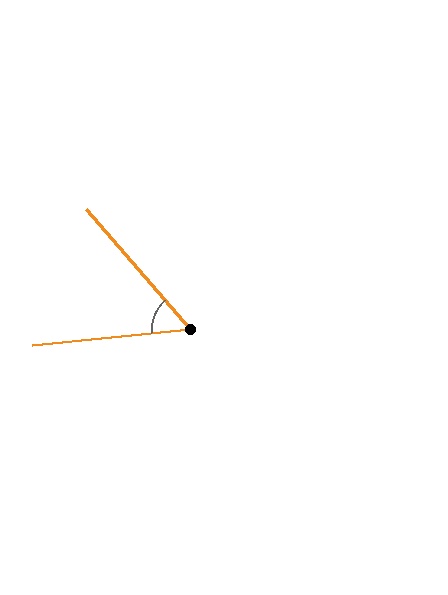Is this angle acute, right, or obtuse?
It is acute.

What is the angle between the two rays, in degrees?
Approximately 55 degrees.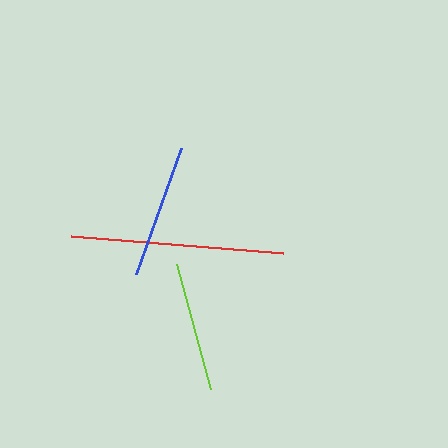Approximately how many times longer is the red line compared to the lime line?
The red line is approximately 1.6 times the length of the lime line.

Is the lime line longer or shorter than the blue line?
The blue line is longer than the lime line.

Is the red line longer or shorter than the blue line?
The red line is longer than the blue line.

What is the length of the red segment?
The red segment is approximately 213 pixels long.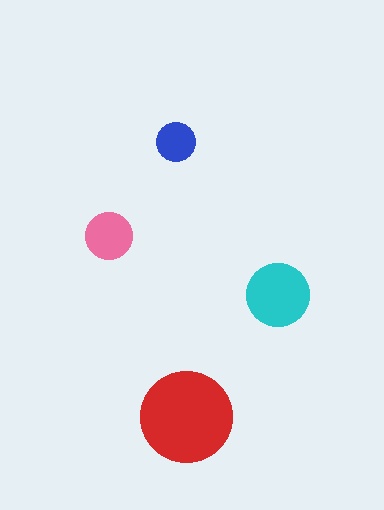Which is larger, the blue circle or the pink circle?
The pink one.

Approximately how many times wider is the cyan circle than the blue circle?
About 1.5 times wider.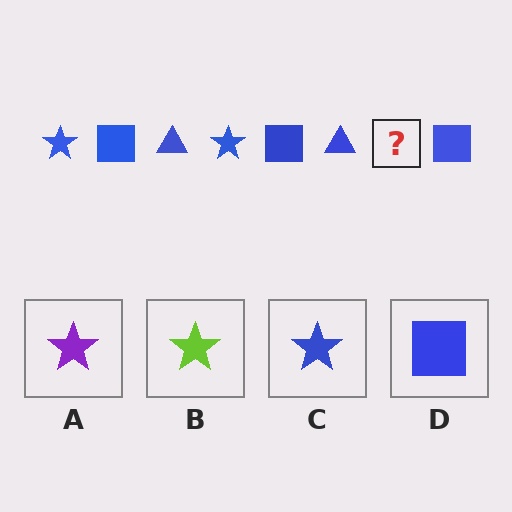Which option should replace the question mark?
Option C.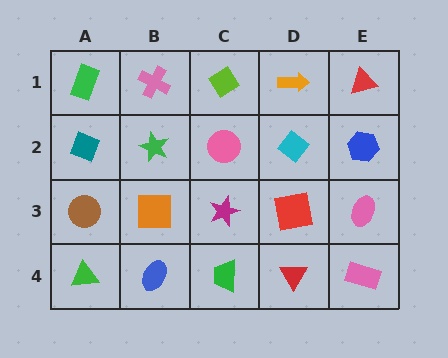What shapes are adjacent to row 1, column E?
A blue hexagon (row 2, column E), an orange arrow (row 1, column D).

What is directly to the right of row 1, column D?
A red triangle.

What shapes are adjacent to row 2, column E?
A red triangle (row 1, column E), a pink ellipse (row 3, column E), a cyan diamond (row 2, column D).